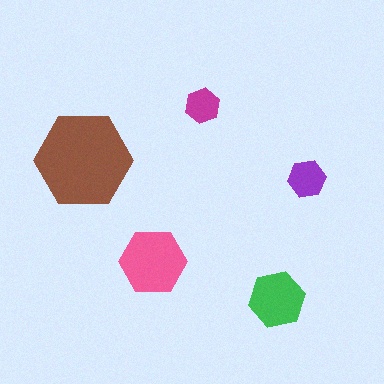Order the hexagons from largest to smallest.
the brown one, the pink one, the green one, the purple one, the magenta one.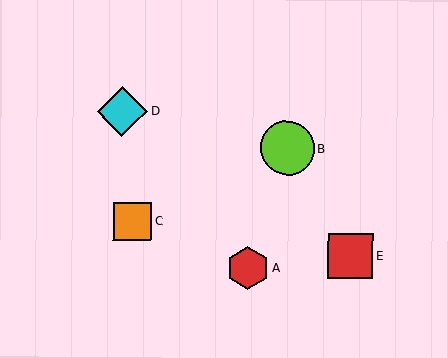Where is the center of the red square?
The center of the red square is at (350, 256).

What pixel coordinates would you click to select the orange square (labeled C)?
Click at (132, 222) to select the orange square C.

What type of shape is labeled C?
Shape C is an orange square.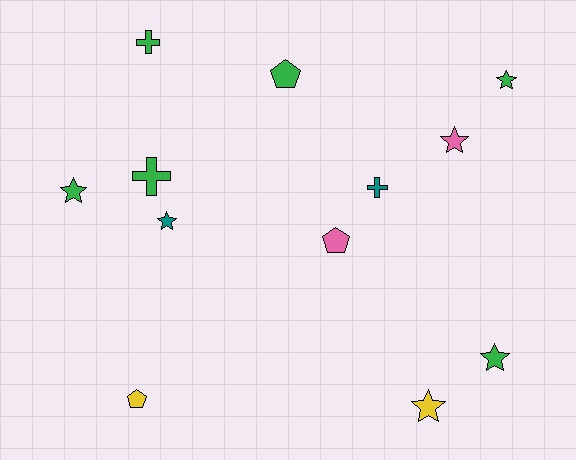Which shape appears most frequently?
Star, with 6 objects.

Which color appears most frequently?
Green, with 6 objects.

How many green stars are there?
There are 3 green stars.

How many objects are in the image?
There are 12 objects.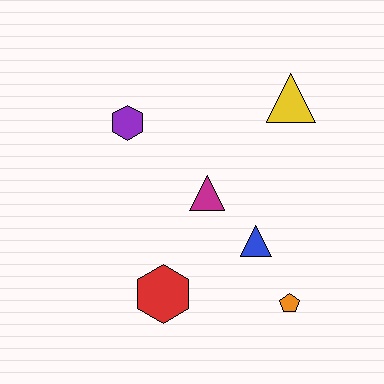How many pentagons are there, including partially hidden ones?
There is 1 pentagon.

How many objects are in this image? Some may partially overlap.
There are 6 objects.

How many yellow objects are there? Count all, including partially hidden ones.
There is 1 yellow object.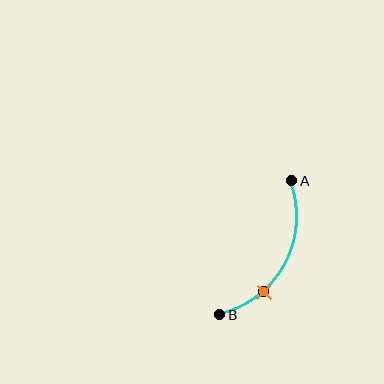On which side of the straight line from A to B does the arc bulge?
The arc bulges to the right of the straight line connecting A and B.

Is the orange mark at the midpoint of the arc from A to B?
No. The orange mark lies on the arc but is closer to endpoint B. The arc midpoint would be at the point on the curve equidistant along the arc from both A and B.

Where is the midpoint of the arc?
The arc midpoint is the point on the curve farthest from the straight line joining A and B. It sits to the right of that line.